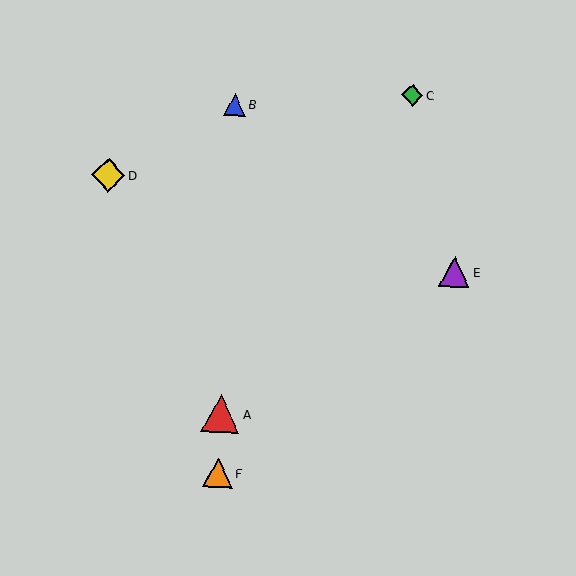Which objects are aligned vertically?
Objects A, B, F are aligned vertically.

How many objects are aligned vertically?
3 objects (A, B, F) are aligned vertically.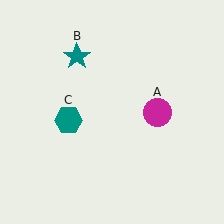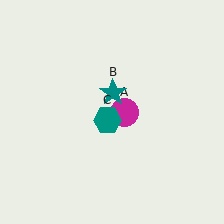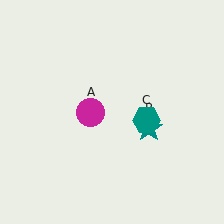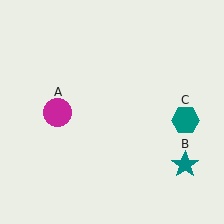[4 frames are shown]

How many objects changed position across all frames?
3 objects changed position: magenta circle (object A), teal star (object B), teal hexagon (object C).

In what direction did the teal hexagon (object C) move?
The teal hexagon (object C) moved right.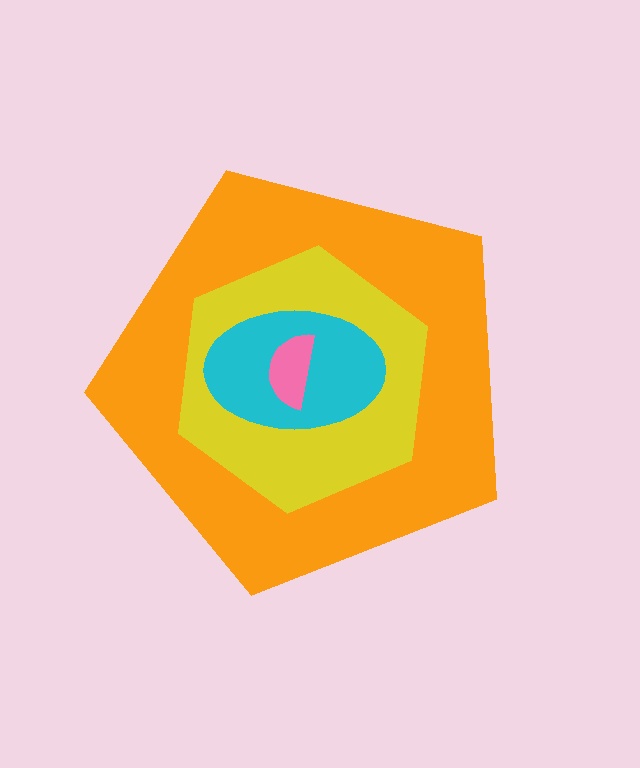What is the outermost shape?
The orange pentagon.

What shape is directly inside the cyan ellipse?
The pink semicircle.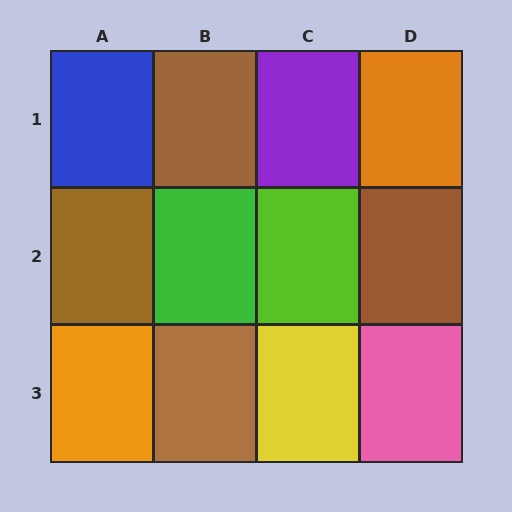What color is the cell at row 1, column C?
Purple.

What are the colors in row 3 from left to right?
Orange, brown, yellow, pink.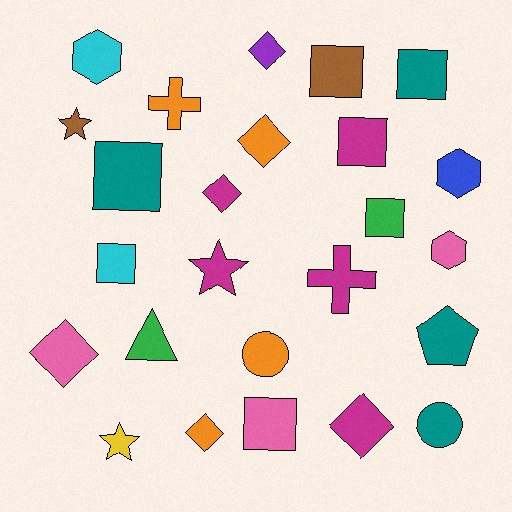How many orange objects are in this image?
There are 4 orange objects.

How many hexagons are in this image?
There are 3 hexagons.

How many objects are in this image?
There are 25 objects.